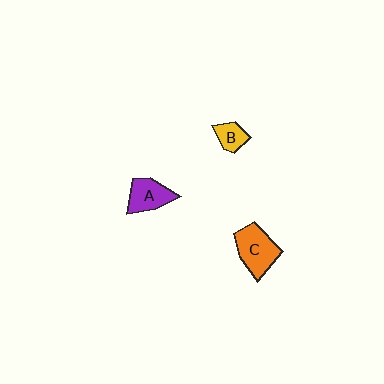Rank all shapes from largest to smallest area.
From largest to smallest: C (orange), A (purple), B (yellow).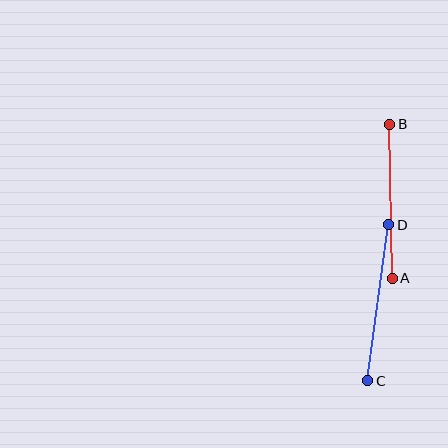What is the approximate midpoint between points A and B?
The midpoint is at approximately (391, 201) pixels.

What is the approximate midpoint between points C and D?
The midpoint is at approximately (378, 303) pixels.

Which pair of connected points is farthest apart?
Points C and D are farthest apart.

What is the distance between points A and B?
The distance is approximately 154 pixels.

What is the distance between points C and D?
The distance is approximately 158 pixels.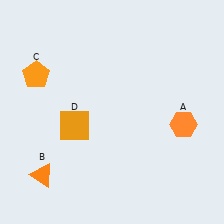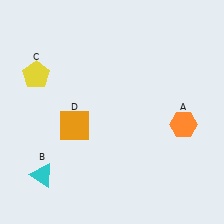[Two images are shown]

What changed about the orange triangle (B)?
In Image 1, B is orange. In Image 2, it changed to cyan.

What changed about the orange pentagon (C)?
In Image 1, C is orange. In Image 2, it changed to yellow.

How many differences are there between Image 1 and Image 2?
There are 2 differences between the two images.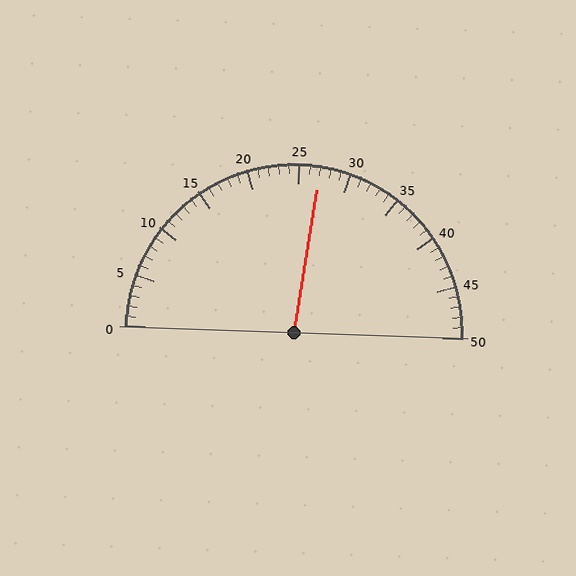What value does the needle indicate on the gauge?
The needle indicates approximately 27.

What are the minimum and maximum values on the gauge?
The gauge ranges from 0 to 50.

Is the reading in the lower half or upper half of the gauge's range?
The reading is in the upper half of the range (0 to 50).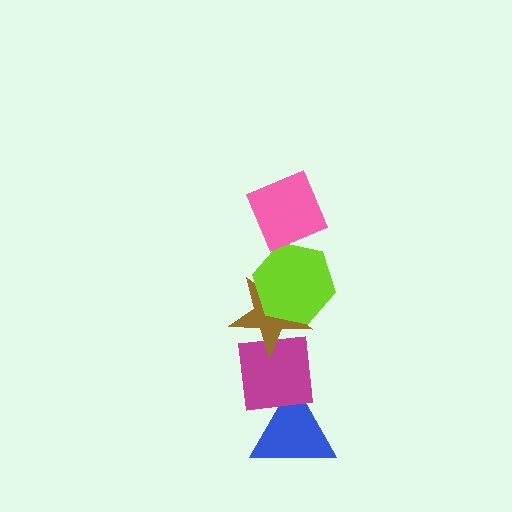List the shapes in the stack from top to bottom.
From top to bottom: the pink diamond, the lime hexagon, the brown star, the magenta square, the blue triangle.